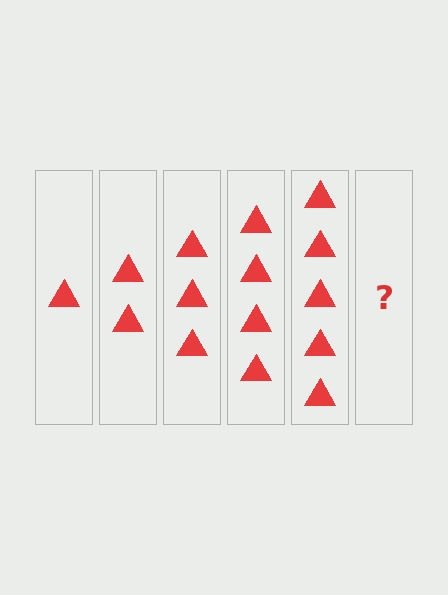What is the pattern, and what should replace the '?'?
The pattern is that each step adds one more triangle. The '?' should be 6 triangles.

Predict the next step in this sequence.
The next step is 6 triangles.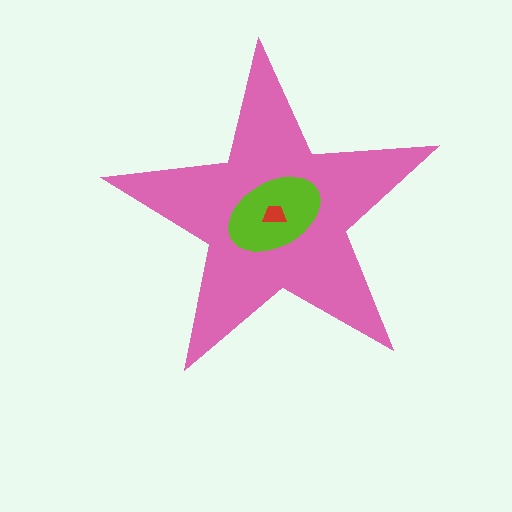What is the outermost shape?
The pink star.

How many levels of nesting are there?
3.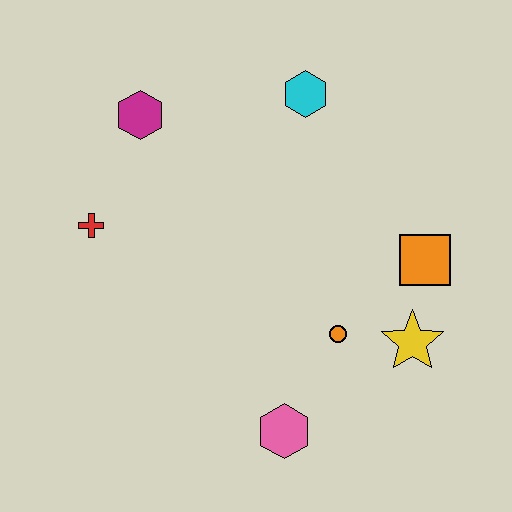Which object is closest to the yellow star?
The orange circle is closest to the yellow star.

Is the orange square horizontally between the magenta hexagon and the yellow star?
No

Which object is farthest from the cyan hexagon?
The pink hexagon is farthest from the cyan hexagon.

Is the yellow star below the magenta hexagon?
Yes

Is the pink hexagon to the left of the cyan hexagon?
Yes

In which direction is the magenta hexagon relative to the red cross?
The magenta hexagon is above the red cross.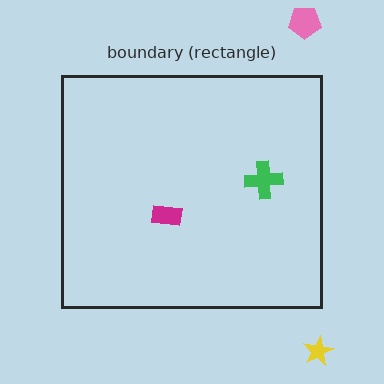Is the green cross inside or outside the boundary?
Inside.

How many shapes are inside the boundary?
2 inside, 2 outside.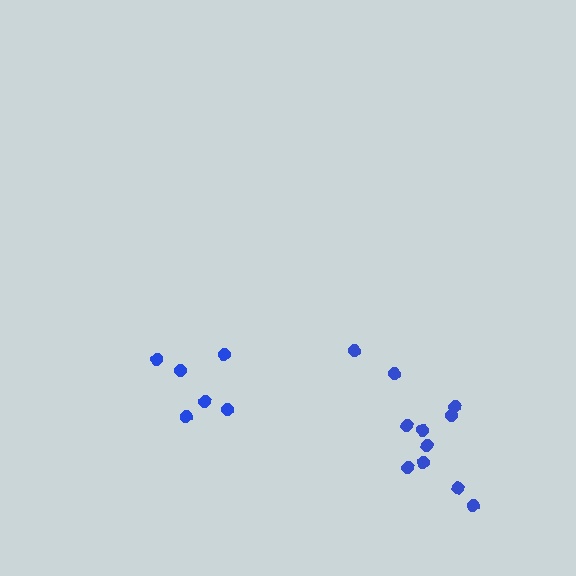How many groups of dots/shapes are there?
There are 2 groups.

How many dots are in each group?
Group 1: 6 dots, Group 2: 11 dots (17 total).